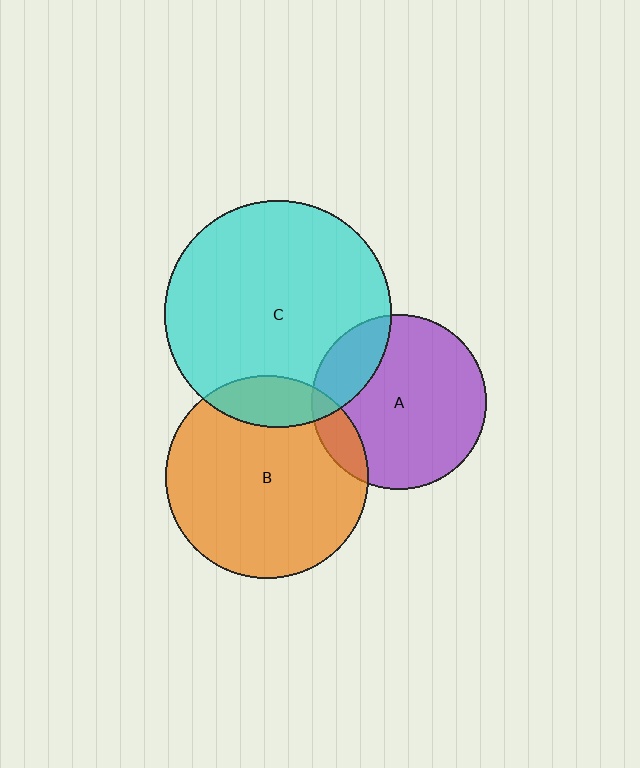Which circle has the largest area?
Circle C (cyan).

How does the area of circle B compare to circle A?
Approximately 1.3 times.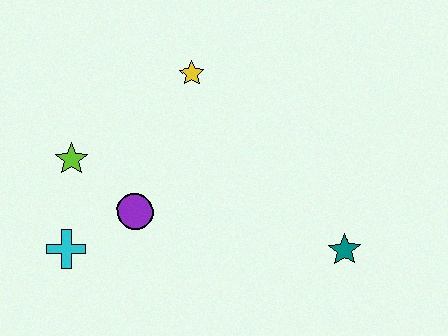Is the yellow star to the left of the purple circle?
No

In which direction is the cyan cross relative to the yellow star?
The cyan cross is below the yellow star.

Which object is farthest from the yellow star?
The teal star is farthest from the yellow star.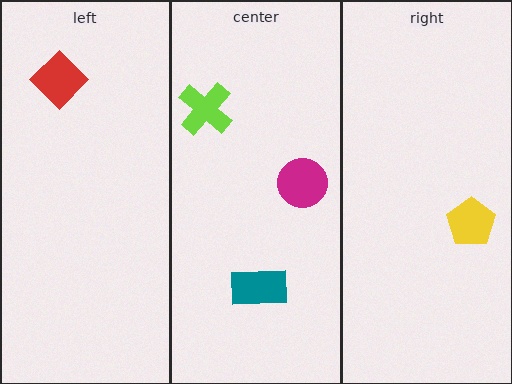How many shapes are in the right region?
1.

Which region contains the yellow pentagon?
The right region.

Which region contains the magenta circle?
The center region.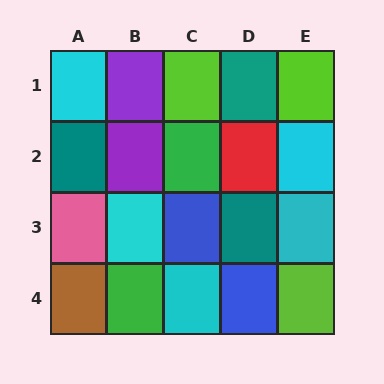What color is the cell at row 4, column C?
Cyan.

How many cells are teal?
3 cells are teal.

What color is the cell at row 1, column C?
Lime.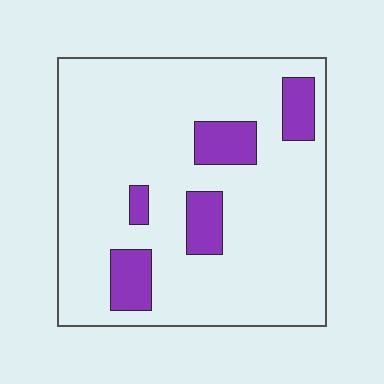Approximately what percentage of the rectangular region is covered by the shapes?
Approximately 15%.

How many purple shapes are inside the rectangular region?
5.